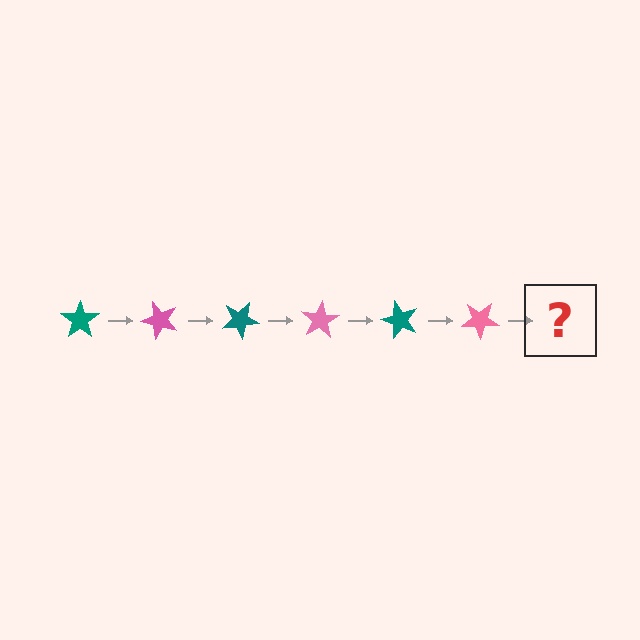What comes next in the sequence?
The next element should be a teal star, rotated 300 degrees from the start.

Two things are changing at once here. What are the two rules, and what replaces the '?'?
The two rules are that it rotates 50 degrees each step and the color cycles through teal and pink. The '?' should be a teal star, rotated 300 degrees from the start.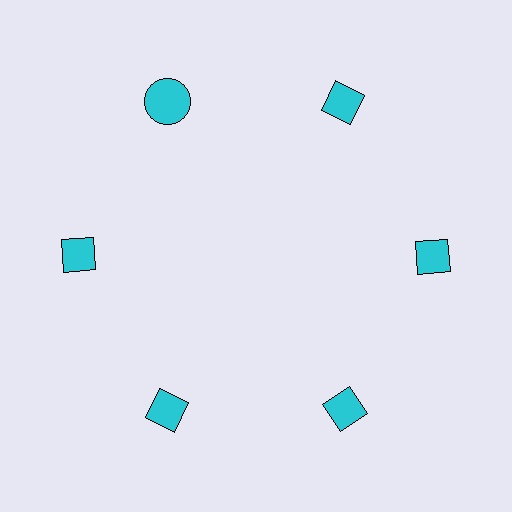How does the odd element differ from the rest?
It has a different shape: circle instead of diamond.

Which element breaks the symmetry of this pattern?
The cyan circle at roughly the 11 o'clock position breaks the symmetry. All other shapes are cyan diamonds.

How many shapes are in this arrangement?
There are 6 shapes arranged in a ring pattern.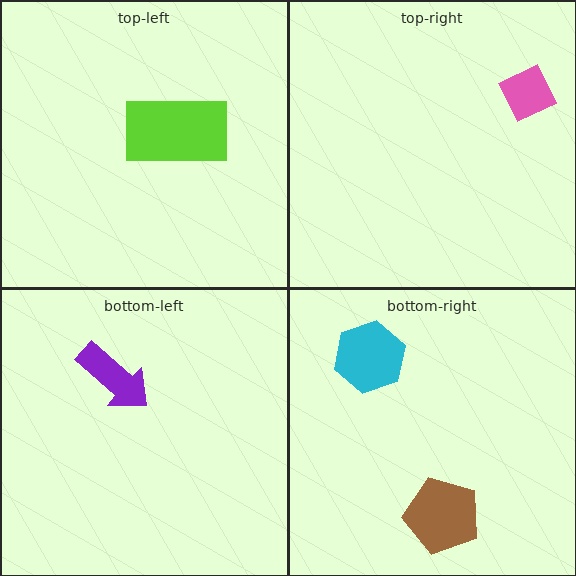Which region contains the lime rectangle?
The top-left region.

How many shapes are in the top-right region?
1.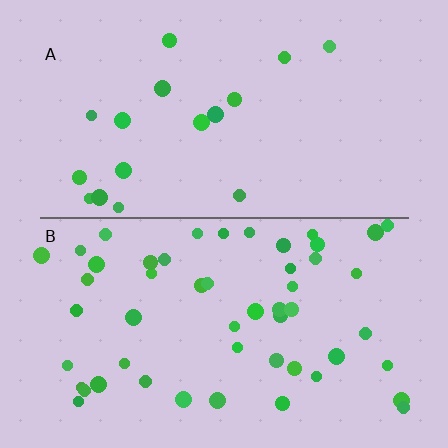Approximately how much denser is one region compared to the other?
Approximately 3.0× — region B over region A.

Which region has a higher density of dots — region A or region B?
B (the bottom).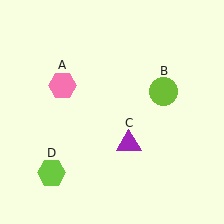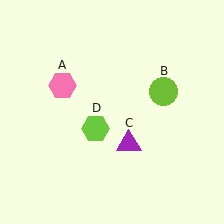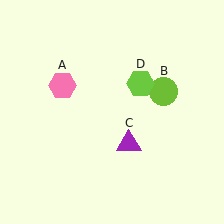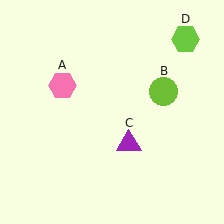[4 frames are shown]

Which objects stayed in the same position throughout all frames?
Pink hexagon (object A) and lime circle (object B) and purple triangle (object C) remained stationary.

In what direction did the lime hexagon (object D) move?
The lime hexagon (object D) moved up and to the right.